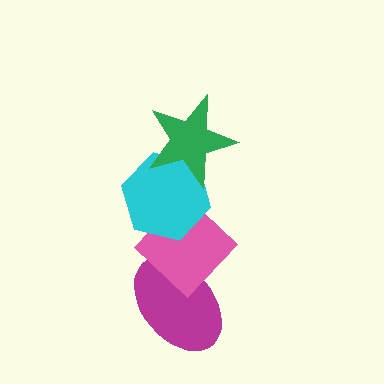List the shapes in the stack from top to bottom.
From top to bottom: the green star, the cyan hexagon, the pink diamond, the magenta ellipse.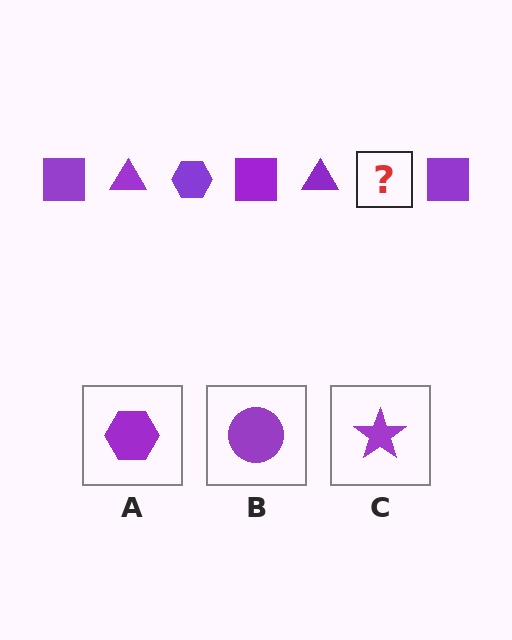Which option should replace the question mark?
Option A.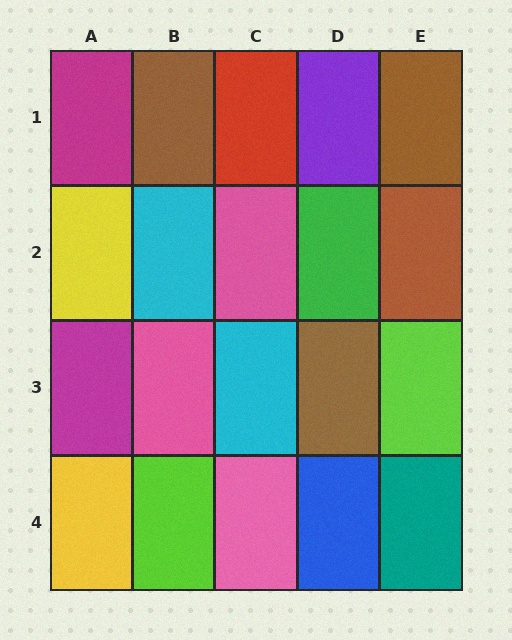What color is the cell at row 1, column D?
Purple.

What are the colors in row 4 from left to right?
Yellow, lime, pink, blue, teal.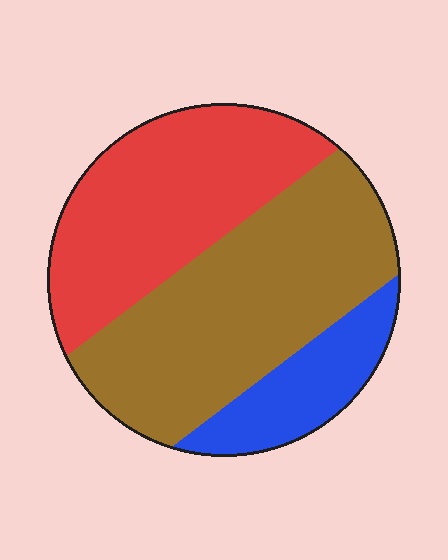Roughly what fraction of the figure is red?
Red covers 38% of the figure.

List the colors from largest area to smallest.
From largest to smallest: brown, red, blue.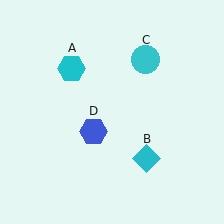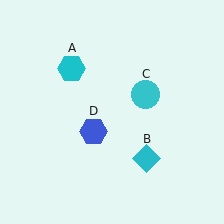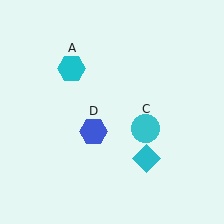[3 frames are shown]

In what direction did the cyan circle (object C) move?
The cyan circle (object C) moved down.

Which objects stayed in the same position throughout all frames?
Cyan hexagon (object A) and cyan diamond (object B) and blue hexagon (object D) remained stationary.